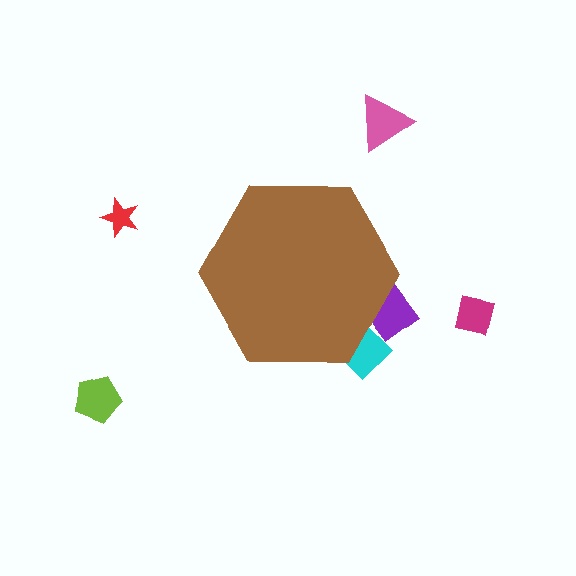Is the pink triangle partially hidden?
No, the pink triangle is fully visible.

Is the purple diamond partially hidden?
Yes, the purple diamond is partially hidden behind the brown hexagon.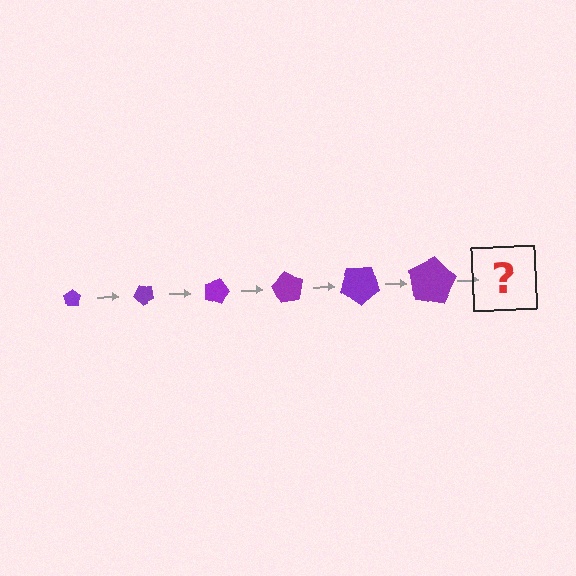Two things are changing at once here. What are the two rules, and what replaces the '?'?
The two rules are that the pentagon grows larger each step and it rotates 45 degrees each step. The '?' should be a pentagon, larger than the previous one and rotated 270 degrees from the start.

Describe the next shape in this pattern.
It should be a pentagon, larger than the previous one and rotated 270 degrees from the start.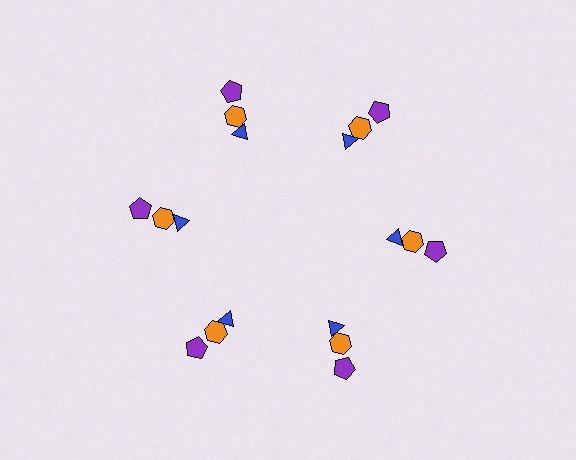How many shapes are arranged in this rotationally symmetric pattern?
There are 18 shapes, arranged in 6 groups of 3.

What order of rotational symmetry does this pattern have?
This pattern has 6-fold rotational symmetry.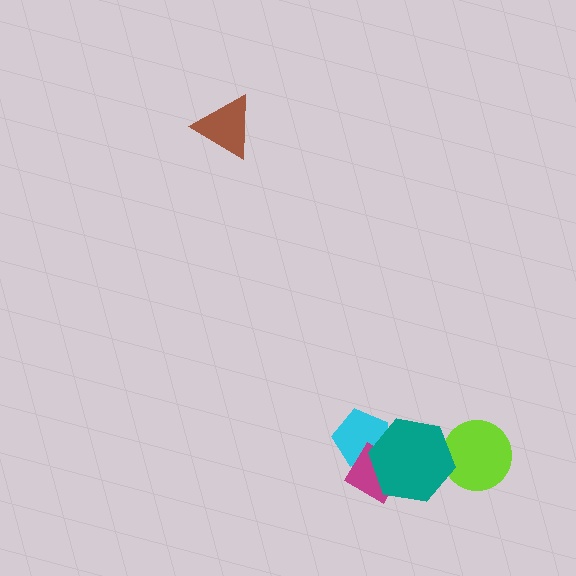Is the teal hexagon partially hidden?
No, no other shape covers it.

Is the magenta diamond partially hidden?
Yes, it is partially covered by another shape.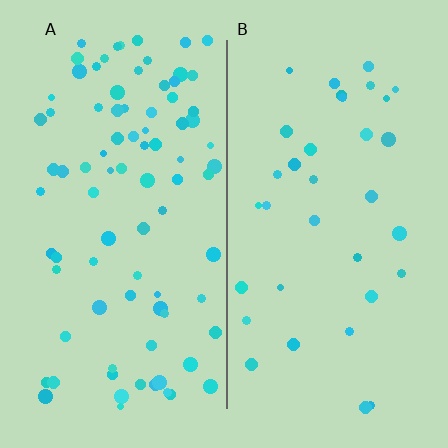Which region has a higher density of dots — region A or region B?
A (the left).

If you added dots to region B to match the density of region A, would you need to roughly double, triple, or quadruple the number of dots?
Approximately double.